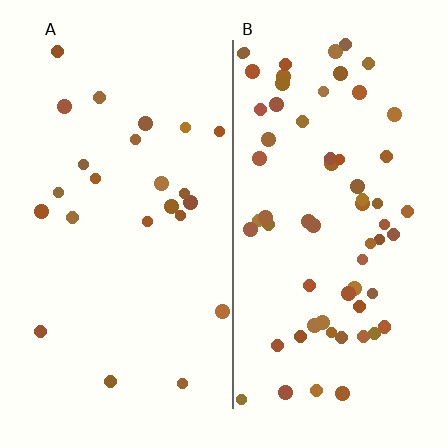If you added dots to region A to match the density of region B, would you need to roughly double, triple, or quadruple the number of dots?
Approximately triple.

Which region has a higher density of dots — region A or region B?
B (the right).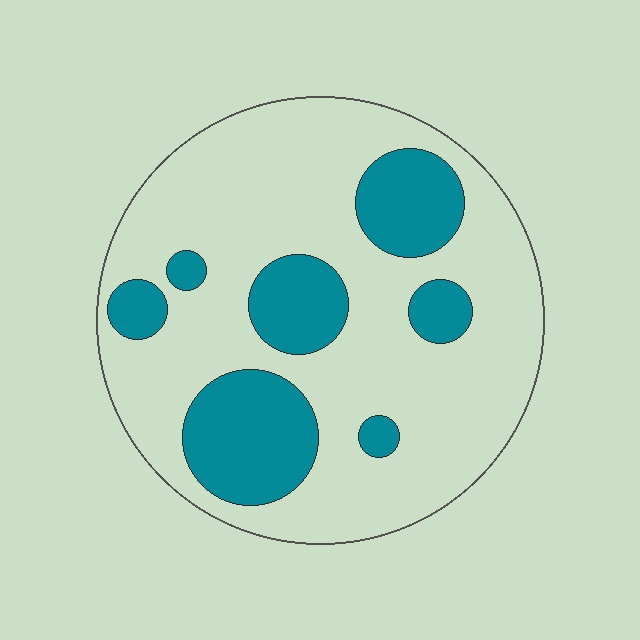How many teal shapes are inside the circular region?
7.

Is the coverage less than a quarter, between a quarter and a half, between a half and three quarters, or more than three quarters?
Between a quarter and a half.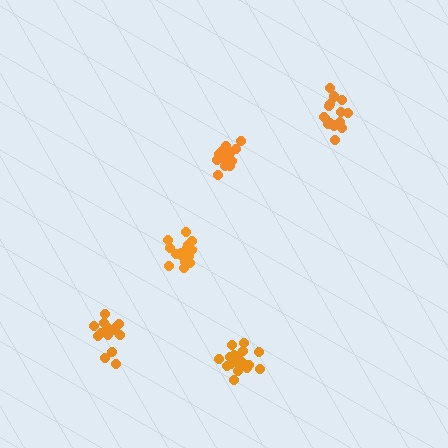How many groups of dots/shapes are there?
There are 5 groups.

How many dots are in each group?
Group 1: 20 dots, Group 2: 19 dots, Group 3: 17 dots, Group 4: 16 dots, Group 5: 16 dots (88 total).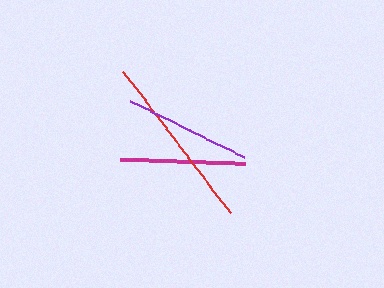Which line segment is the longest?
The red line is the longest at approximately 178 pixels.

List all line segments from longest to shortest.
From longest to shortest: red, purple, magenta.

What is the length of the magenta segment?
The magenta segment is approximately 126 pixels long.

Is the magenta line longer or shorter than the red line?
The red line is longer than the magenta line.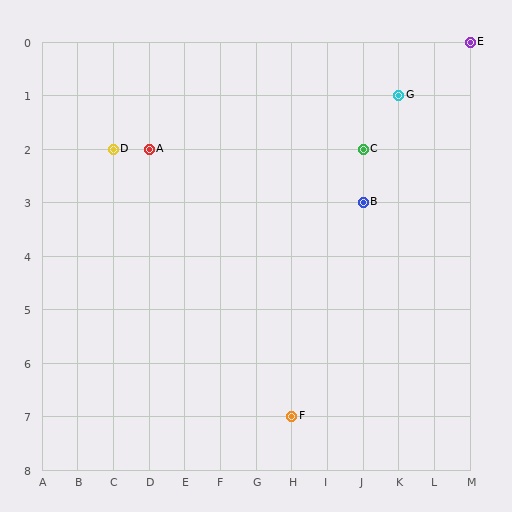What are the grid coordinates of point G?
Point G is at grid coordinates (K, 1).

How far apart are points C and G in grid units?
Points C and G are 1 column and 1 row apart (about 1.4 grid units diagonally).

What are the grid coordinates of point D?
Point D is at grid coordinates (C, 2).